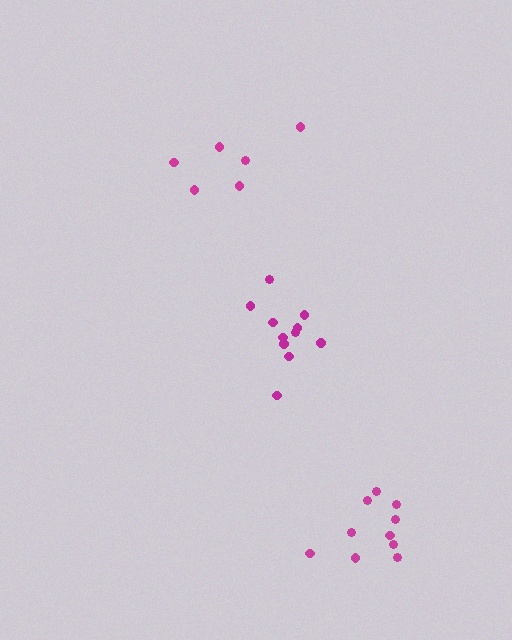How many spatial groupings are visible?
There are 3 spatial groupings.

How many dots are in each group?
Group 1: 6 dots, Group 2: 10 dots, Group 3: 11 dots (27 total).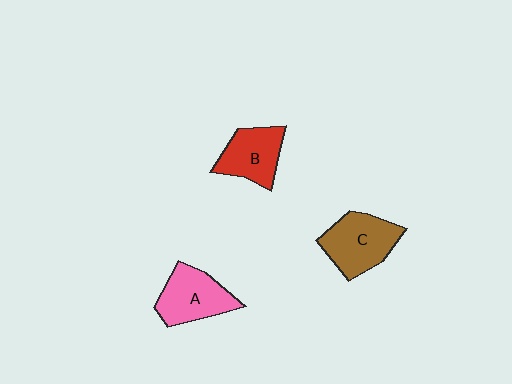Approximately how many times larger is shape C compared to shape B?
Approximately 1.2 times.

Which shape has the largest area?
Shape C (brown).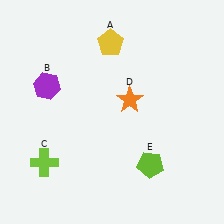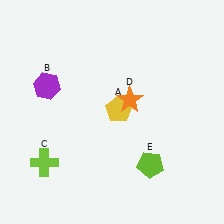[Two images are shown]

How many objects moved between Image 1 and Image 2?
1 object moved between the two images.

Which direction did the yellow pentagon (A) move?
The yellow pentagon (A) moved down.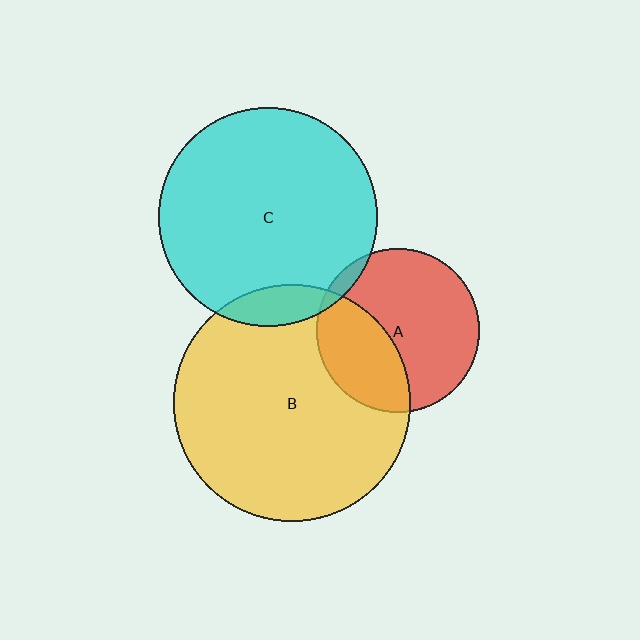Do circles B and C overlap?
Yes.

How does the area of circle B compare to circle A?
Approximately 2.1 times.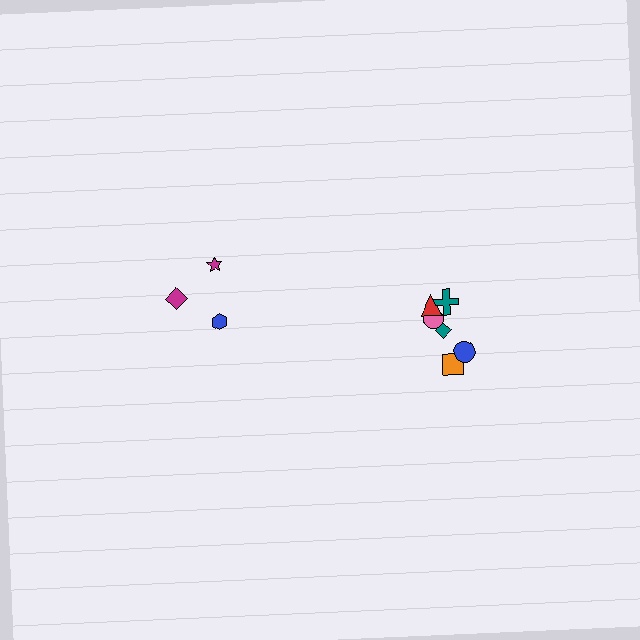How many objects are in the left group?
There are 3 objects.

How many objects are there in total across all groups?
There are 9 objects.